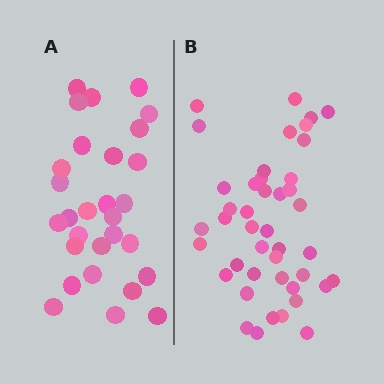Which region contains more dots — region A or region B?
Region B (the right region) has more dots.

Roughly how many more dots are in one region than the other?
Region B has approximately 15 more dots than region A.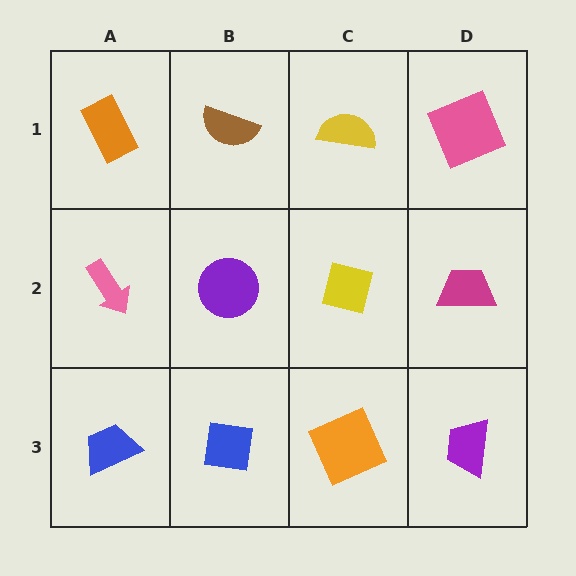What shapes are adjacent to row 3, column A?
A pink arrow (row 2, column A), a blue square (row 3, column B).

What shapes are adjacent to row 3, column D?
A magenta trapezoid (row 2, column D), an orange square (row 3, column C).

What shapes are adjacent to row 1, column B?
A purple circle (row 2, column B), an orange rectangle (row 1, column A), a yellow semicircle (row 1, column C).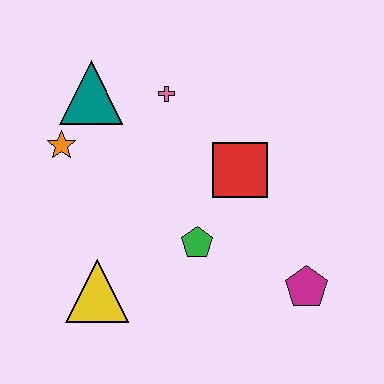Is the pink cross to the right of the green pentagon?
No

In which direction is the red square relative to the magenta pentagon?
The red square is above the magenta pentagon.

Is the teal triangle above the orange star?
Yes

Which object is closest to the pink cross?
The teal triangle is closest to the pink cross.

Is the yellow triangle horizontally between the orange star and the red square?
Yes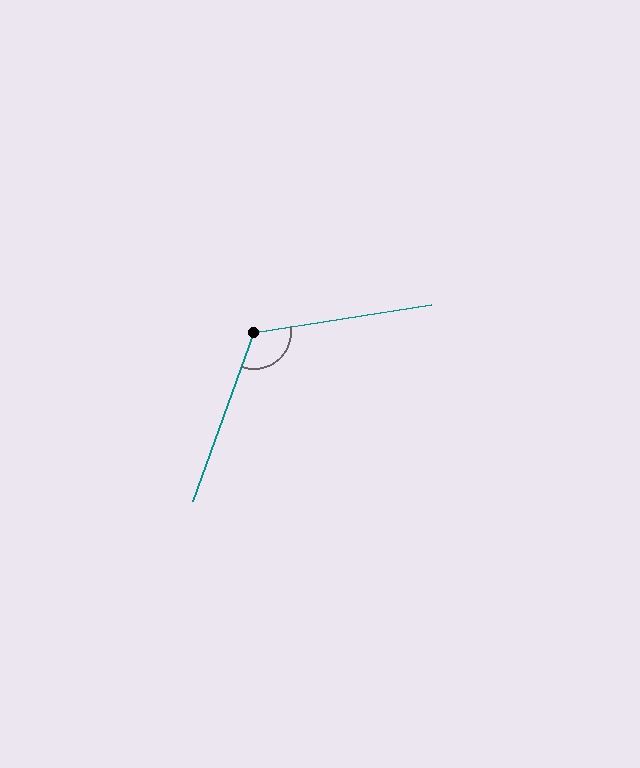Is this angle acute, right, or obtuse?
It is obtuse.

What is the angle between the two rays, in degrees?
Approximately 119 degrees.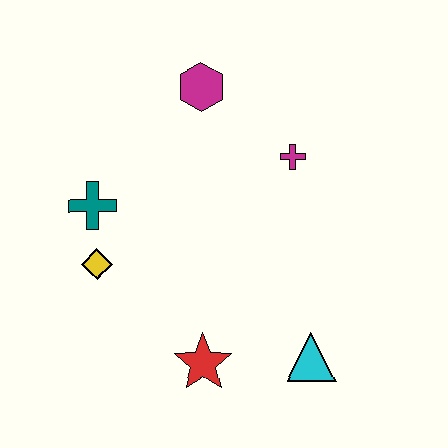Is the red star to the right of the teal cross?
Yes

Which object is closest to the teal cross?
The yellow diamond is closest to the teal cross.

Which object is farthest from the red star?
The magenta hexagon is farthest from the red star.